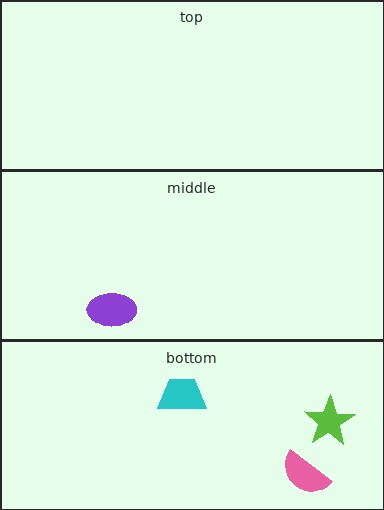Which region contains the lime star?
The bottom region.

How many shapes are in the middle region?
1.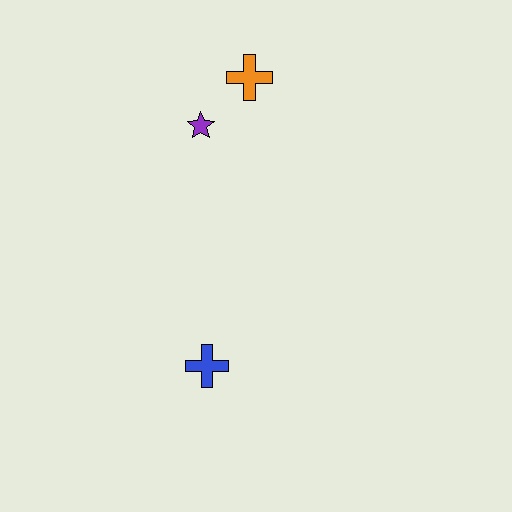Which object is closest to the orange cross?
The purple star is closest to the orange cross.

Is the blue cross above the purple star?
No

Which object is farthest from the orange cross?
The blue cross is farthest from the orange cross.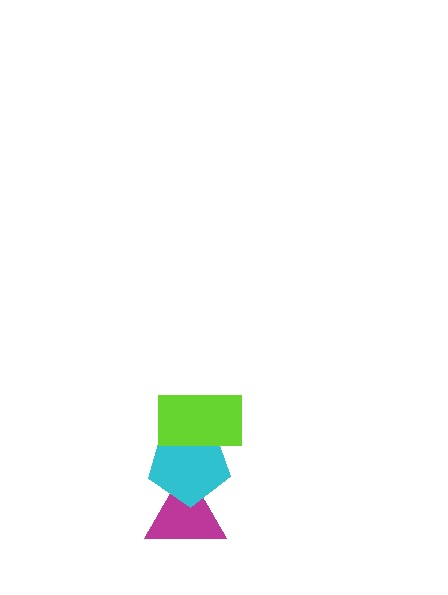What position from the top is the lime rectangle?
The lime rectangle is 1st from the top.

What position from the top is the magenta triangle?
The magenta triangle is 3rd from the top.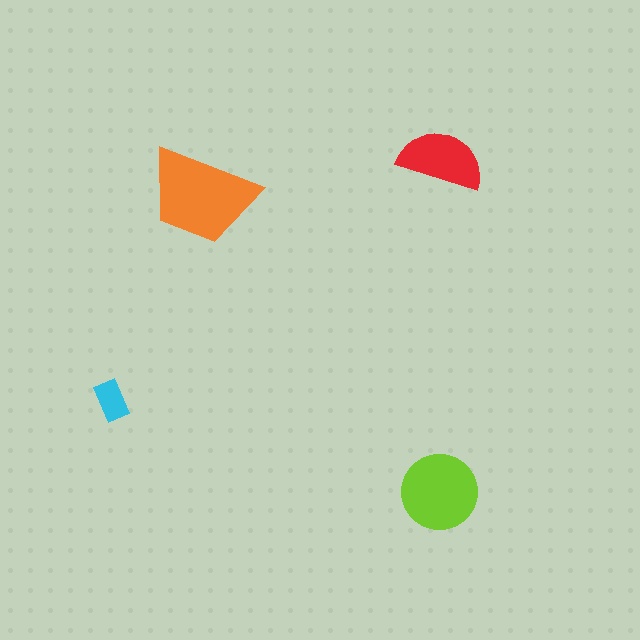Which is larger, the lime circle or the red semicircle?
The lime circle.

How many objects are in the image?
There are 4 objects in the image.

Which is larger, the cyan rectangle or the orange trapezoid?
The orange trapezoid.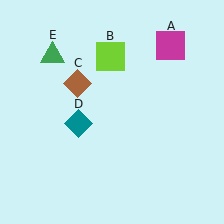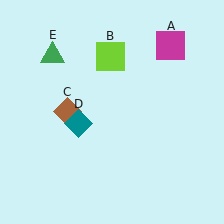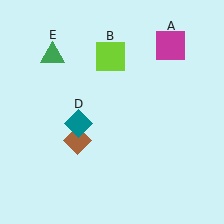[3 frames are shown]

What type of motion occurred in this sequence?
The brown diamond (object C) rotated counterclockwise around the center of the scene.